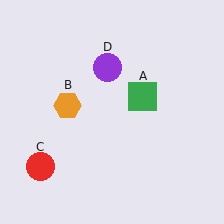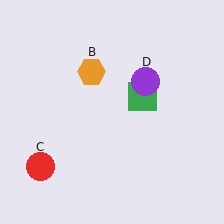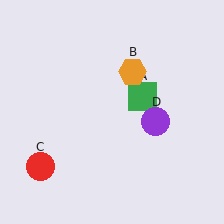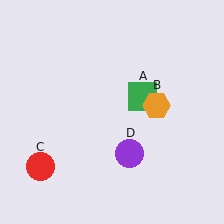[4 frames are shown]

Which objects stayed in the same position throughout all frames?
Green square (object A) and red circle (object C) remained stationary.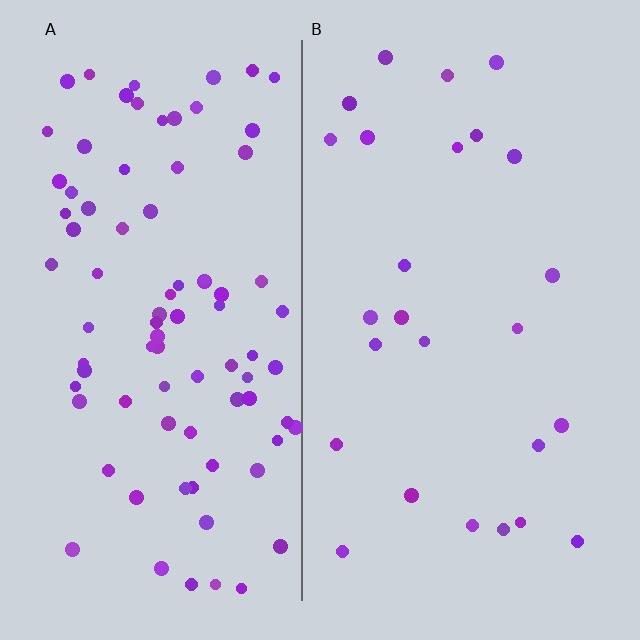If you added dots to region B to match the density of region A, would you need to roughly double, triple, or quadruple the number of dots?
Approximately triple.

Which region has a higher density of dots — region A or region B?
A (the left).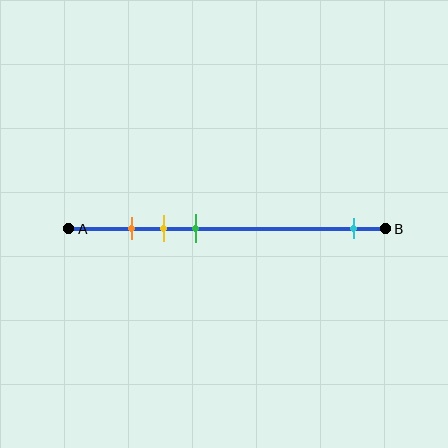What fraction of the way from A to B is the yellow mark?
The yellow mark is approximately 30% (0.3) of the way from A to B.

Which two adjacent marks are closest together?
The orange and yellow marks are the closest adjacent pair.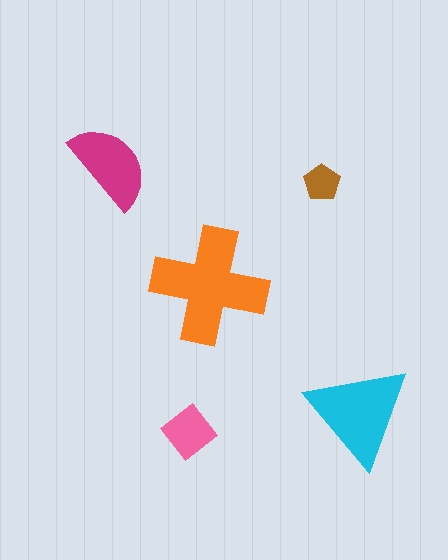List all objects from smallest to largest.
The brown pentagon, the pink diamond, the magenta semicircle, the cyan triangle, the orange cross.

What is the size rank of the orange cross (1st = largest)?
1st.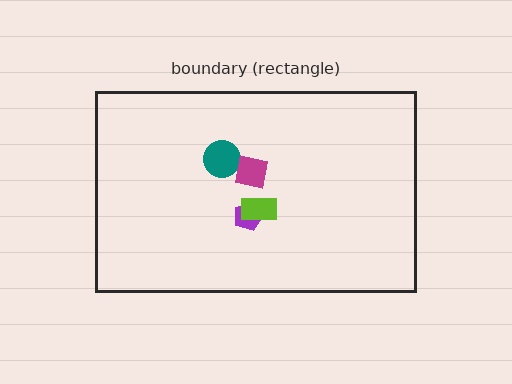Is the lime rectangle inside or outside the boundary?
Inside.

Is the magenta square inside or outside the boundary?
Inside.